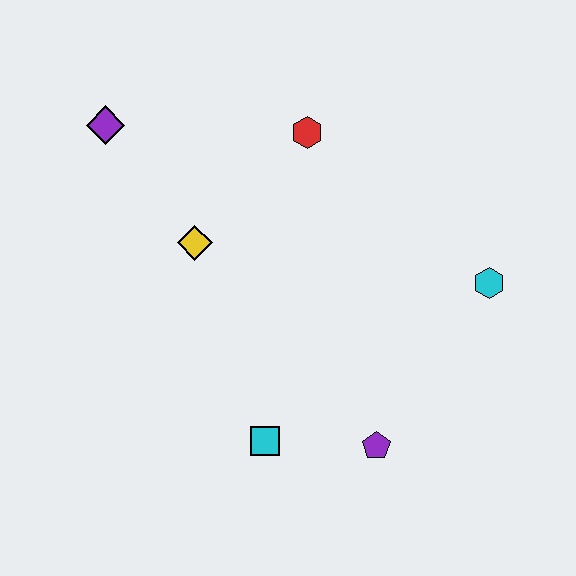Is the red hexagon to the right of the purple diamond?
Yes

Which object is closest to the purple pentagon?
The cyan square is closest to the purple pentagon.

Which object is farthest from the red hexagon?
The purple pentagon is farthest from the red hexagon.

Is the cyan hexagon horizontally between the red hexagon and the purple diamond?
No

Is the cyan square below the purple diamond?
Yes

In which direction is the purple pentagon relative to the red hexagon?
The purple pentagon is below the red hexagon.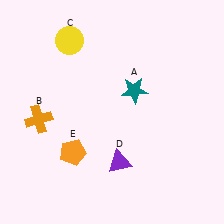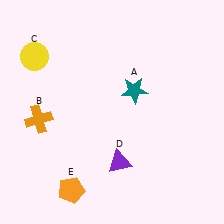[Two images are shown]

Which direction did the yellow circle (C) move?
The yellow circle (C) moved left.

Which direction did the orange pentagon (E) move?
The orange pentagon (E) moved down.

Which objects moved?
The objects that moved are: the yellow circle (C), the orange pentagon (E).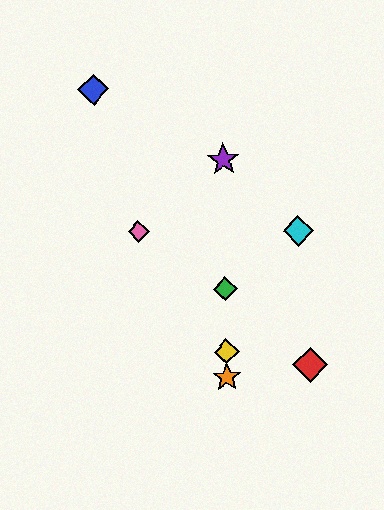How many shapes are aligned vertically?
4 shapes (the green diamond, the yellow diamond, the purple star, the orange star) are aligned vertically.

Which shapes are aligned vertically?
The green diamond, the yellow diamond, the purple star, the orange star are aligned vertically.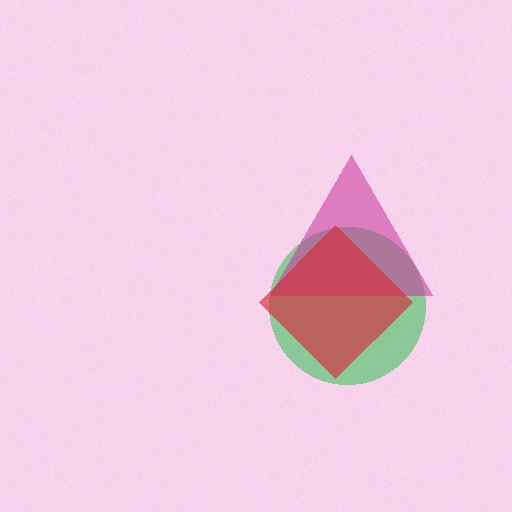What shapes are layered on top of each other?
The layered shapes are: a green circle, a magenta triangle, a red diamond.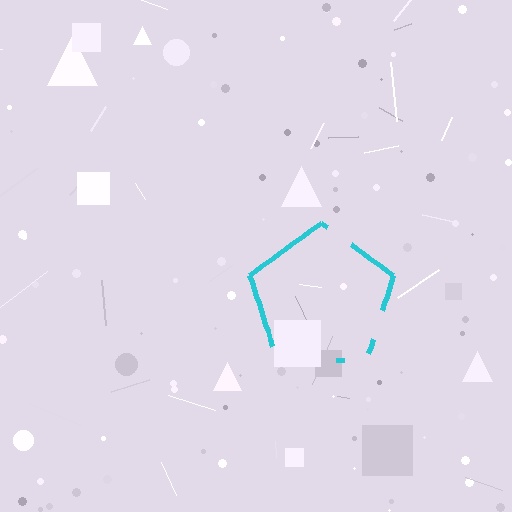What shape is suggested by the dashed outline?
The dashed outline suggests a pentagon.